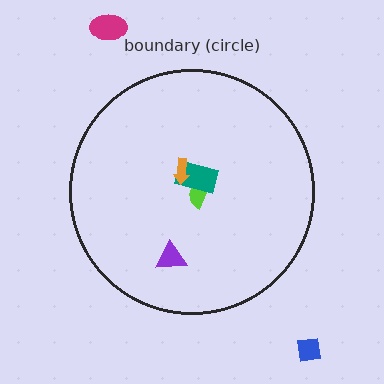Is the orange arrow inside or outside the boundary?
Inside.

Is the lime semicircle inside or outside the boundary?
Inside.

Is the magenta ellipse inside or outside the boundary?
Outside.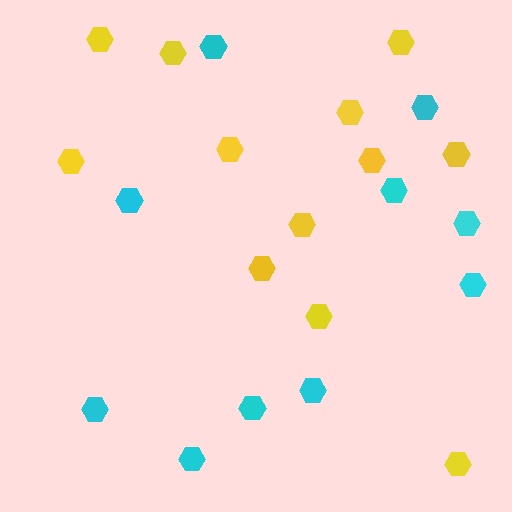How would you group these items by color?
There are 2 groups: one group of yellow hexagons (12) and one group of cyan hexagons (10).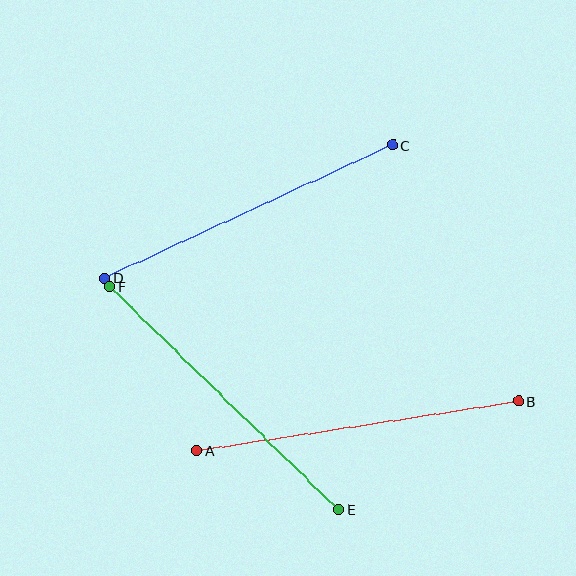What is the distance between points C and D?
The distance is approximately 317 pixels.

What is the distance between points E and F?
The distance is approximately 320 pixels.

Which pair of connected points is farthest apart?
Points A and B are farthest apart.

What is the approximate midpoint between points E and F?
The midpoint is at approximately (224, 398) pixels.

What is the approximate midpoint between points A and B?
The midpoint is at approximately (358, 426) pixels.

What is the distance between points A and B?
The distance is approximately 326 pixels.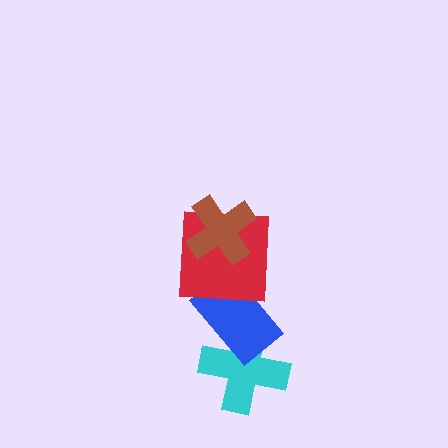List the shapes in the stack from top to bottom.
From top to bottom: the brown cross, the red square, the blue rectangle, the cyan cross.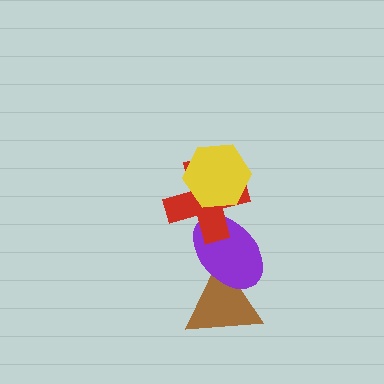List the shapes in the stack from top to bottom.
From top to bottom: the yellow hexagon, the red cross, the purple ellipse, the brown triangle.